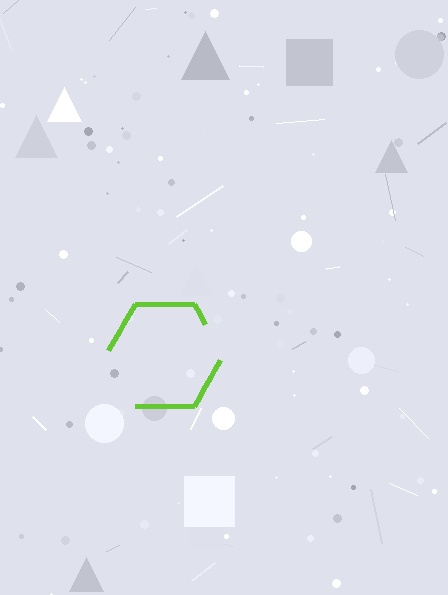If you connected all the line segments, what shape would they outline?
They would outline a hexagon.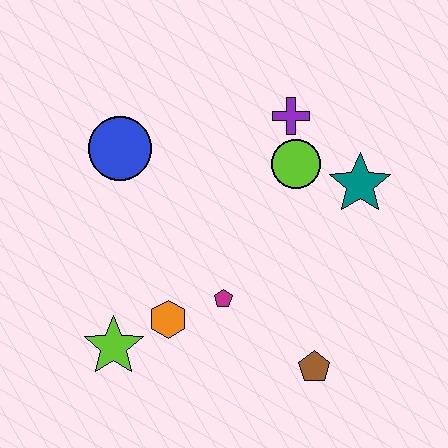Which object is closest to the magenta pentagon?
The orange hexagon is closest to the magenta pentagon.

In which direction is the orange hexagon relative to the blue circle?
The orange hexagon is below the blue circle.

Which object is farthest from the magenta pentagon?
The purple cross is farthest from the magenta pentagon.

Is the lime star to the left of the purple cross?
Yes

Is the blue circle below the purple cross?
Yes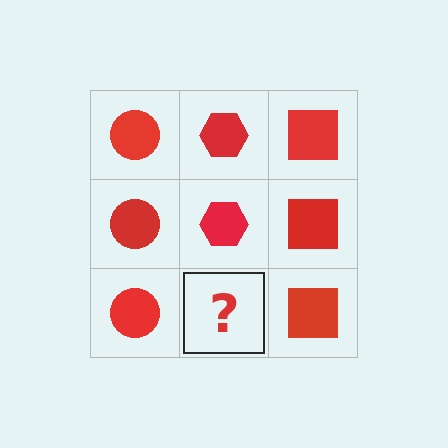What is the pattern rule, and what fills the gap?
The rule is that each column has a consistent shape. The gap should be filled with a red hexagon.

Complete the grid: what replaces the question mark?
The question mark should be replaced with a red hexagon.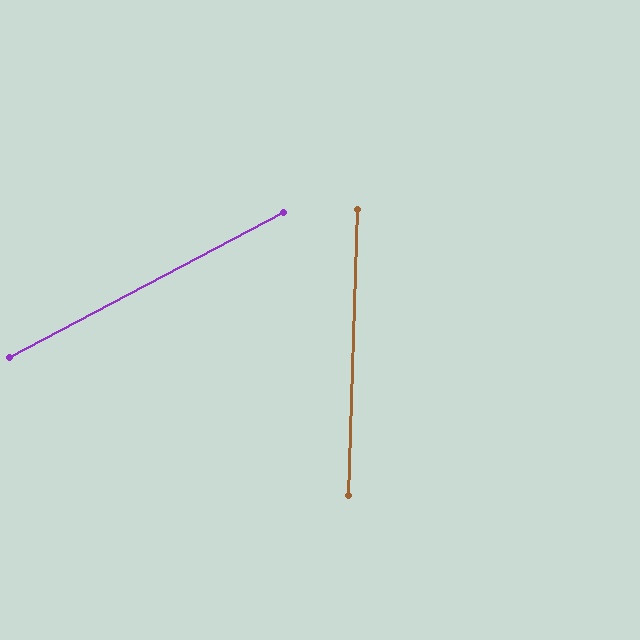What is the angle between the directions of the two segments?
Approximately 60 degrees.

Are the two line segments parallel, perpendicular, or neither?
Neither parallel nor perpendicular — they differ by about 60°.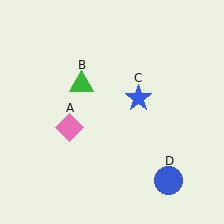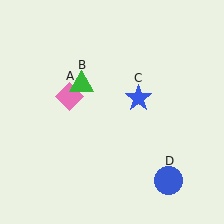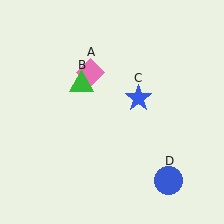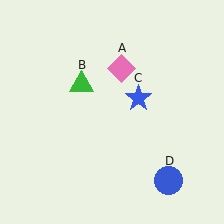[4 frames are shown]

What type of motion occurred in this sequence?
The pink diamond (object A) rotated clockwise around the center of the scene.